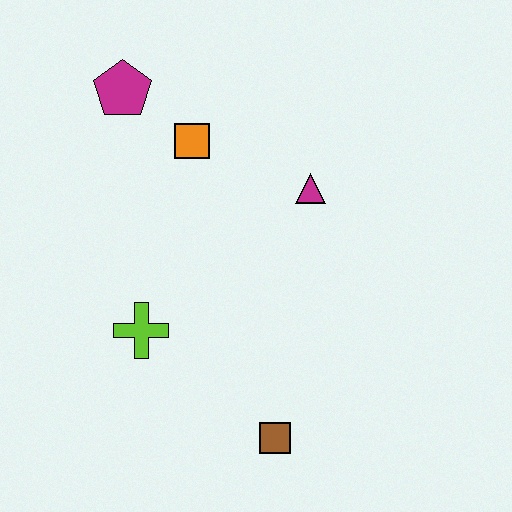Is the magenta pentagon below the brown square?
No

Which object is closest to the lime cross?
The brown square is closest to the lime cross.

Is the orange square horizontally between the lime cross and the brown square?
Yes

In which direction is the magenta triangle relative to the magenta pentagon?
The magenta triangle is to the right of the magenta pentagon.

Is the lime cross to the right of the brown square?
No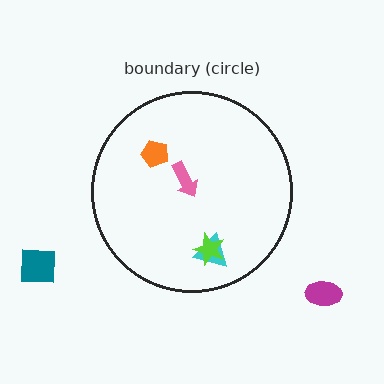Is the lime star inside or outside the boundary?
Inside.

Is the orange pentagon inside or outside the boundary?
Inside.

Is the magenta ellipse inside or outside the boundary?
Outside.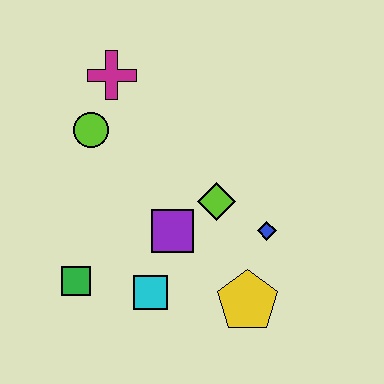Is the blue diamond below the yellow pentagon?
No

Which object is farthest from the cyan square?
The magenta cross is farthest from the cyan square.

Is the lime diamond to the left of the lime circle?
No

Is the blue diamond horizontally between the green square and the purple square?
No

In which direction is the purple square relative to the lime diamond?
The purple square is to the left of the lime diamond.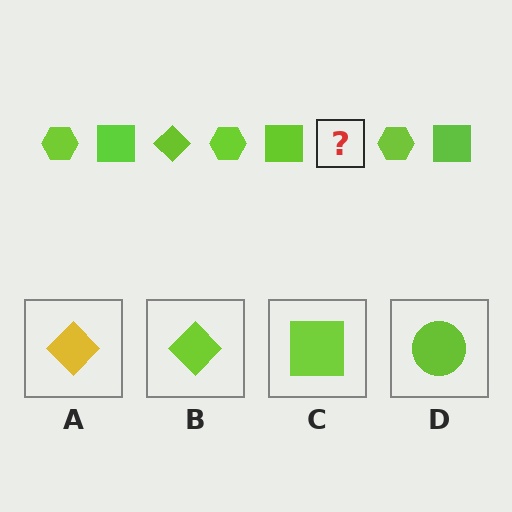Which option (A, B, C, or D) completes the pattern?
B.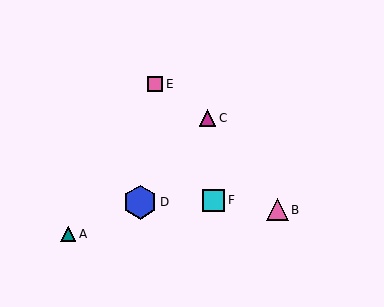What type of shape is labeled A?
Shape A is a teal triangle.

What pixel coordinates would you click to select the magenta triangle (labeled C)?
Click at (207, 118) to select the magenta triangle C.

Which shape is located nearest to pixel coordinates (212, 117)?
The magenta triangle (labeled C) at (207, 118) is nearest to that location.